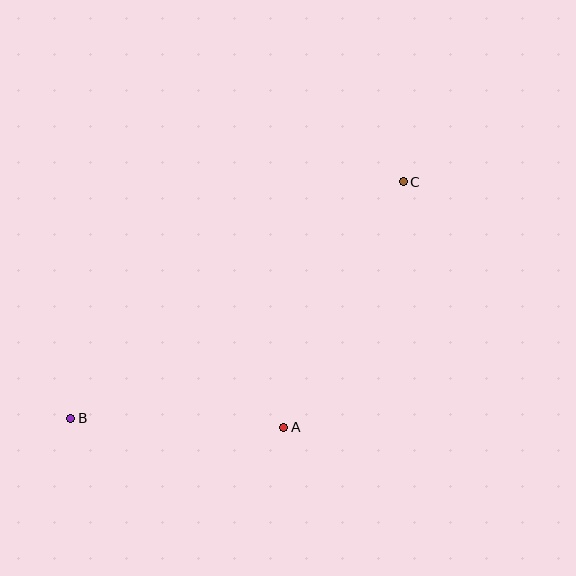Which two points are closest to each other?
Points A and B are closest to each other.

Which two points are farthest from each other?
Points B and C are farthest from each other.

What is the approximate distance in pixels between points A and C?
The distance between A and C is approximately 273 pixels.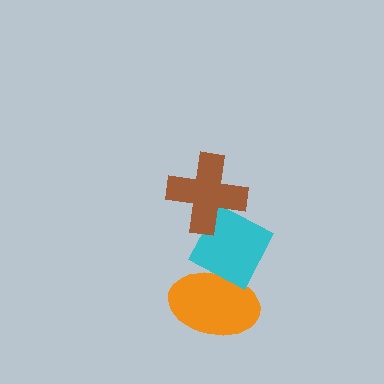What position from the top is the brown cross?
The brown cross is 1st from the top.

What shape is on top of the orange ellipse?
The cyan diamond is on top of the orange ellipse.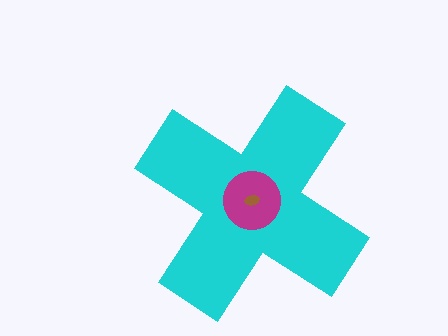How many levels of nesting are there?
3.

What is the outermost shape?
The cyan cross.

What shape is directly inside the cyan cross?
The magenta circle.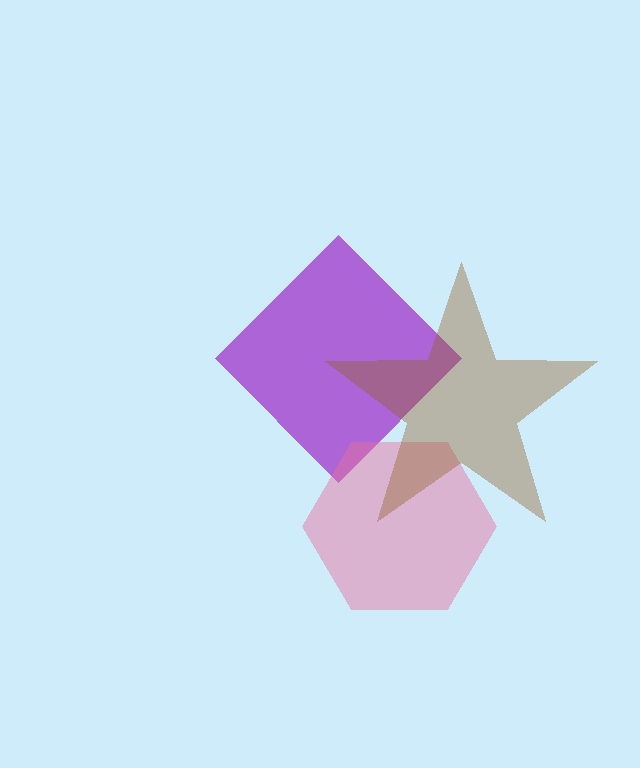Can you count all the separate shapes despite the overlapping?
Yes, there are 3 separate shapes.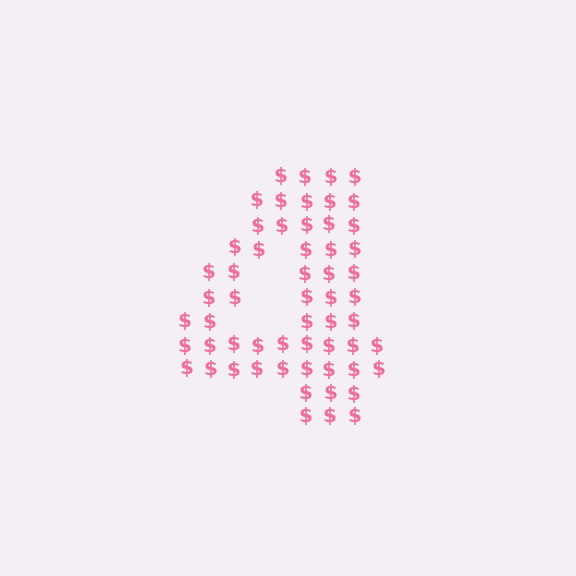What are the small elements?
The small elements are dollar signs.